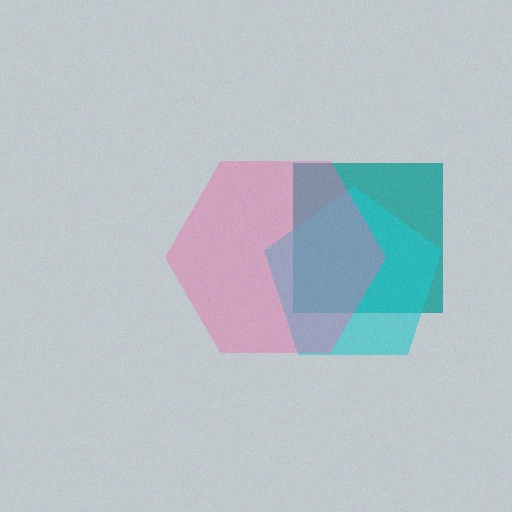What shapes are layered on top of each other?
The layered shapes are: a teal square, a cyan pentagon, a pink hexagon.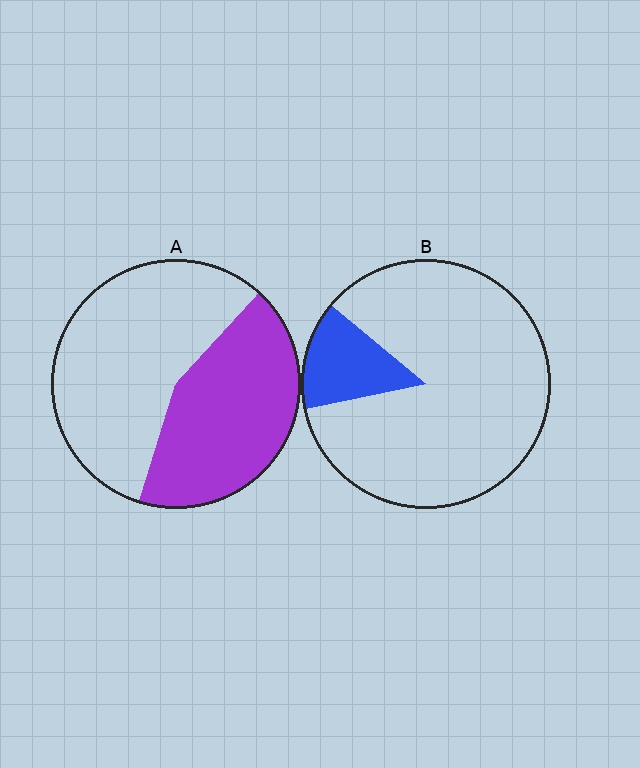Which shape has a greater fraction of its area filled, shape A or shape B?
Shape A.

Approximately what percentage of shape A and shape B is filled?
A is approximately 45% and B is approximately 15%.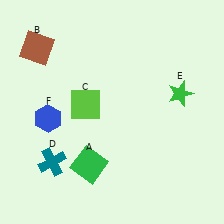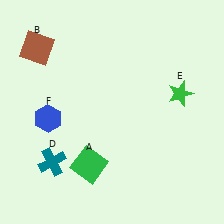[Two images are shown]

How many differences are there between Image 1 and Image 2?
There is 1 difference between the two images.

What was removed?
The lime square (C) was removed in Image 2.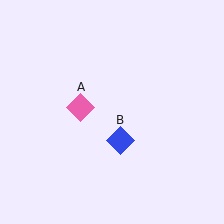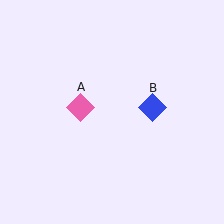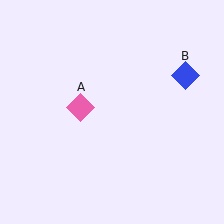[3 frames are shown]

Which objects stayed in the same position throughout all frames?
Pink diamond (object A) remained stationary.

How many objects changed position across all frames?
1 object changed position: blue diamond (object B).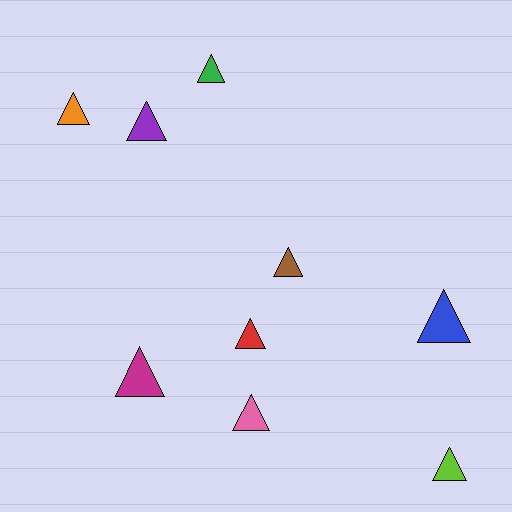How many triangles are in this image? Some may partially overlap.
There are 9 triangles.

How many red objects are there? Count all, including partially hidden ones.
There is 1 red object.